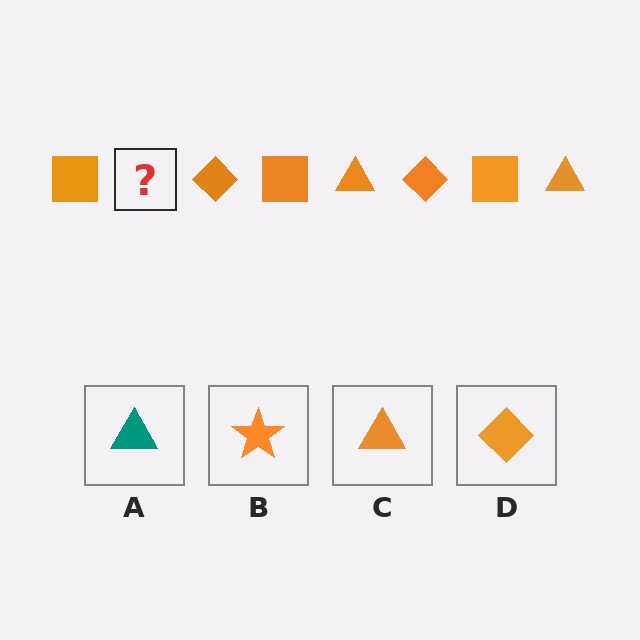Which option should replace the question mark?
Option C.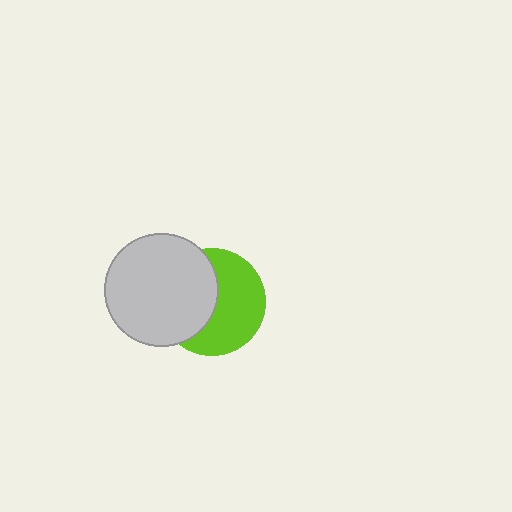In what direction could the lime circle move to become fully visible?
The lime circle could move right. That would shift it out from behind the light gray circle entirely.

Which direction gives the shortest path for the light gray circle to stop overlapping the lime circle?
Moving left gives the shortest separation.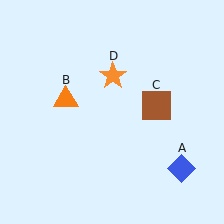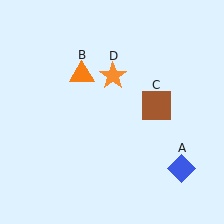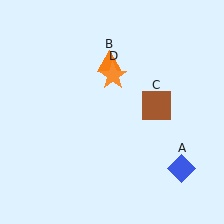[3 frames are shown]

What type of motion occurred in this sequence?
The orange triangle (object B) rotated clockwise around the center of the scene.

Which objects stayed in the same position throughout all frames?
Blue diamond (object A) and brown square (object C) and orange star (object D) remained stationary.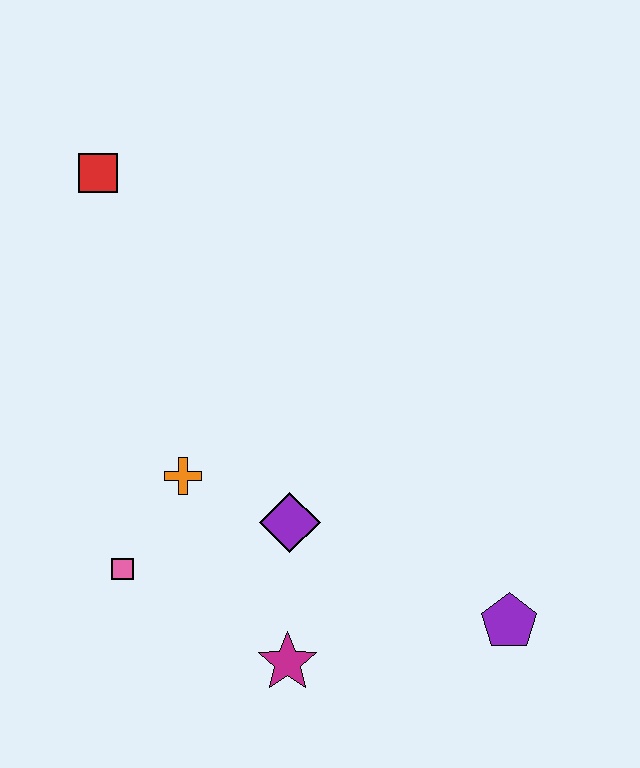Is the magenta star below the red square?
Yes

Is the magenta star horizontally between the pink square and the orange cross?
No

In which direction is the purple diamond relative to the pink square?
The purple diamond is to the right of the pink square.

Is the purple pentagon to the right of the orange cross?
Yes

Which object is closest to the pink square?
The orange cross is closest to the pink square.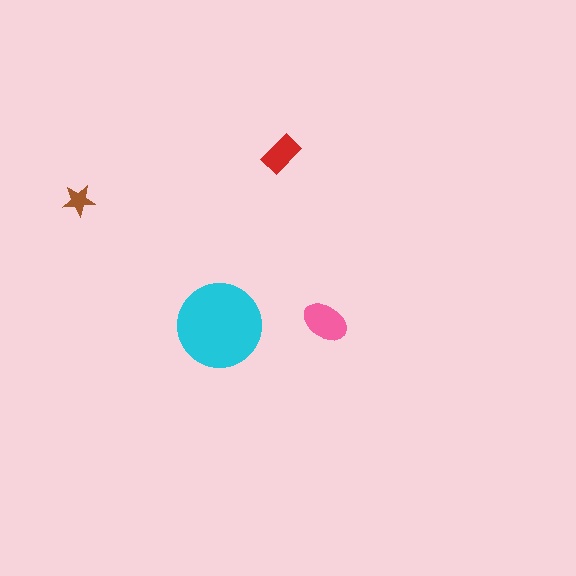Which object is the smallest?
The brown star.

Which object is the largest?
The cyan circle.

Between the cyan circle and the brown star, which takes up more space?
The cyan circle.